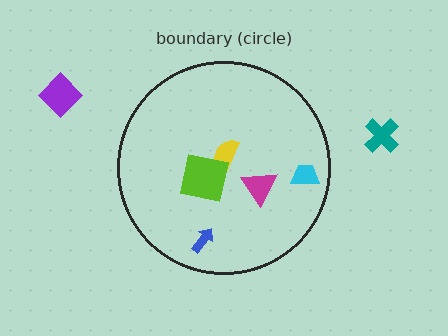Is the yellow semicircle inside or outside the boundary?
Inside.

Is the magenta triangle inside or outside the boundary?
Inside.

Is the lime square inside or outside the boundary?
Inside.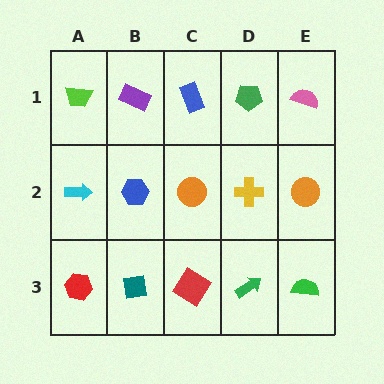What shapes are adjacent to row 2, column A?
A lime trapezoid (row 1, column A), a red hexagon (row 3, column A), a blue hexagon (row 2, column B).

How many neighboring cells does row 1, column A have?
2.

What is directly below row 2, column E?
A green semicircle.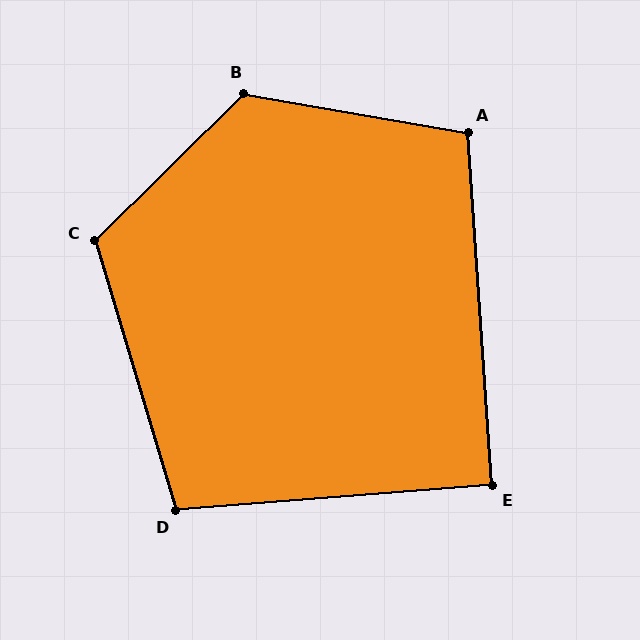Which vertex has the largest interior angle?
B, at approximately 125 degrees.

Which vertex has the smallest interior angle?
E, at approximately 91 degrees.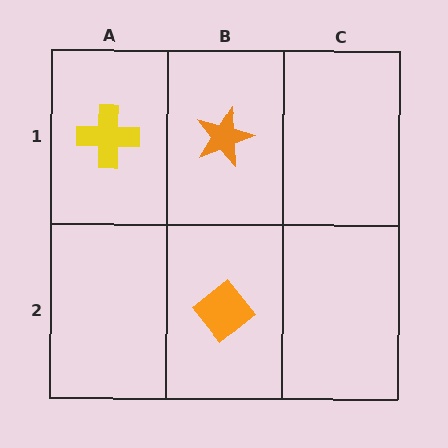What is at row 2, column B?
An orange diamond.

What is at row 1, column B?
An orange star.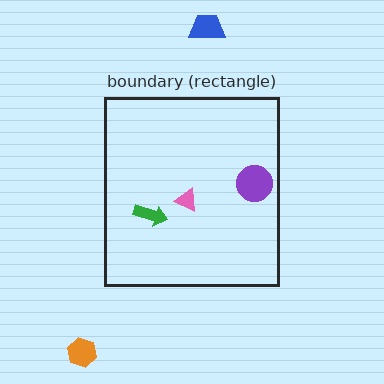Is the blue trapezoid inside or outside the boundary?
Outside.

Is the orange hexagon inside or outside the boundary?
Outside.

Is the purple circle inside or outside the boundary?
Inside.